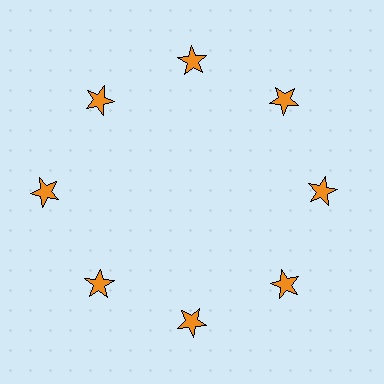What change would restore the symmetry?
The symmetry would be restored by moving it inward, back onto the ring so that all 8 stars sit at equal angles and equal distance from the center.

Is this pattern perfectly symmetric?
No. The 8 orange stars are arranged in a ring, but one element near the 9 o'clock position is pushed outward from the center, breaking the 8-fold rotational symmetry.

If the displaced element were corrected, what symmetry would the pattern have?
It would have 8-fold rotational symmetry — the pattern would map onto itself every 45 degrees.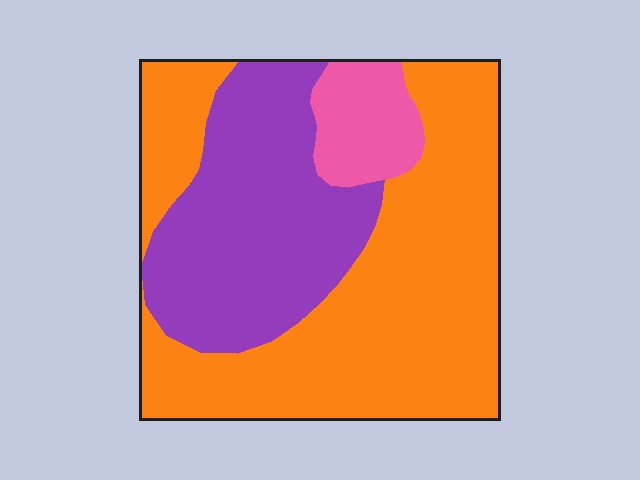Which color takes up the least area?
Pink, at roughly 10%.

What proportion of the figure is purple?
Purple takes up between a third and a half of the figure.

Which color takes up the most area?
Orange, at roughly 55%.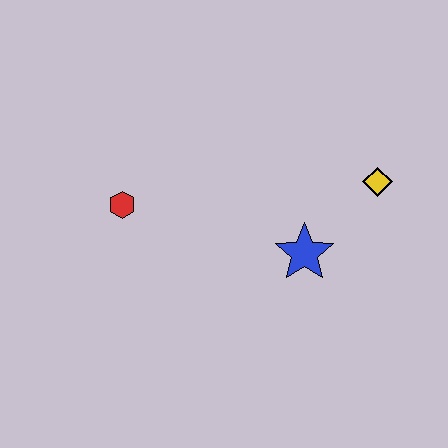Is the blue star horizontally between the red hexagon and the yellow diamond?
Yes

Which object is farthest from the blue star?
The red hexagon is farthest from the blue star.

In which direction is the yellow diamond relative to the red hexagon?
The yellow diamond is to the right of the red hexagon.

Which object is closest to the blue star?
The yellow diamond is closest to the blue star.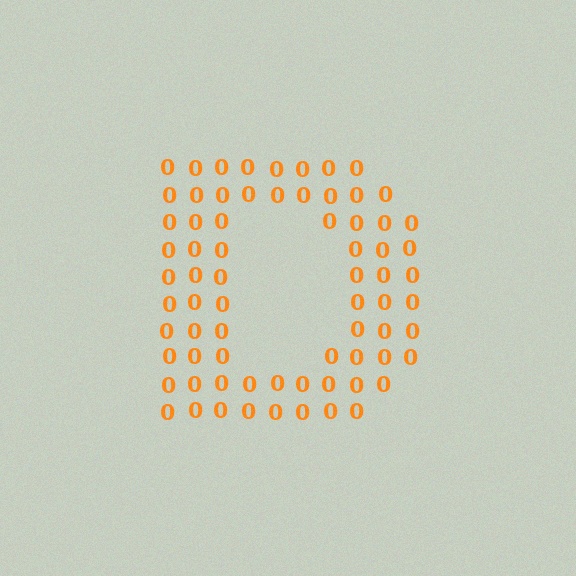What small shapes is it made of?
It is made of small digit 0's.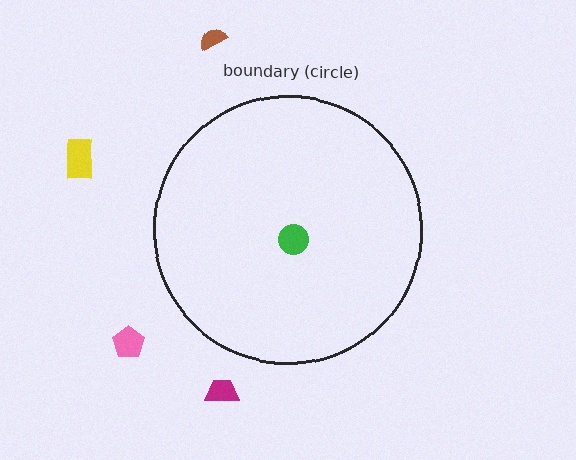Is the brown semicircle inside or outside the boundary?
Outside.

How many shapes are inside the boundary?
1 inside, 4 outside.